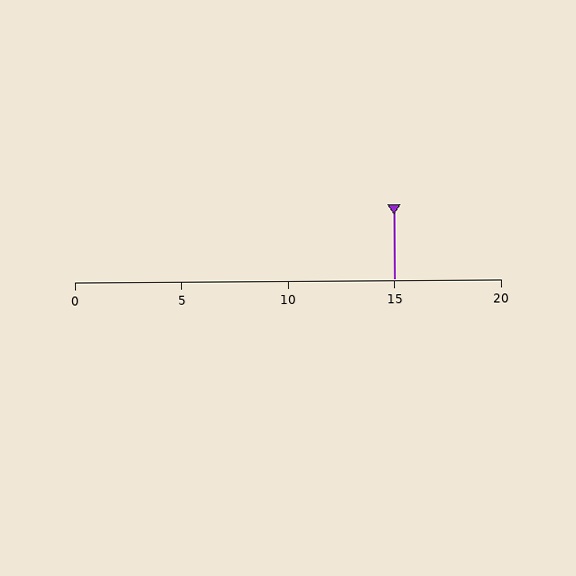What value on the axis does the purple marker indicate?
The marker indicates approximately 15.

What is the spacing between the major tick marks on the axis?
The major ticks are spaced 5 apart.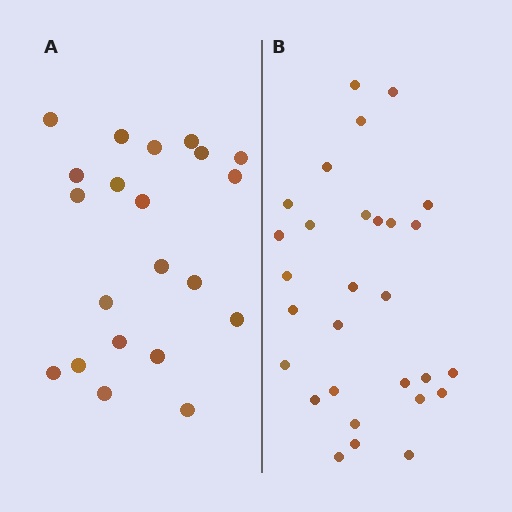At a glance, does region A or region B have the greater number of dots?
Region B (the right region) has more dots.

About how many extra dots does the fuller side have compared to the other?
Region B has roughly 8 or so more dots than region A.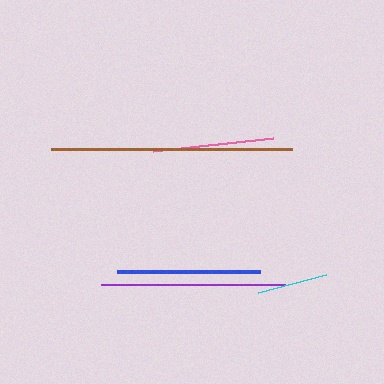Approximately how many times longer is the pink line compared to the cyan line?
The pink line is approximately 1.7 times the length of the cyan line.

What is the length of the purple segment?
The purple segment is approximately 184 pixels long.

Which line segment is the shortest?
The cyan line is the shortest at approximately 70 pixels.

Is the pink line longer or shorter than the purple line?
The purple line is longer than the pink line.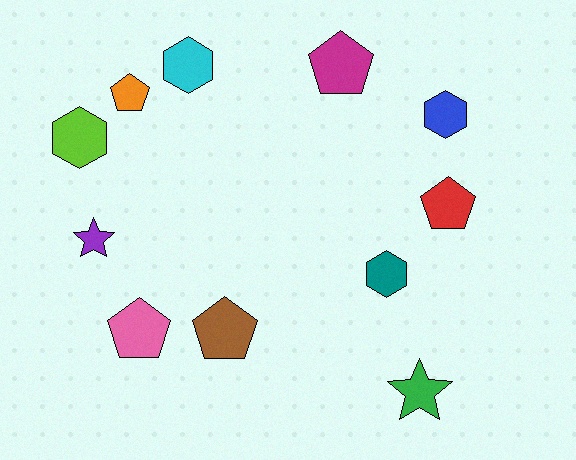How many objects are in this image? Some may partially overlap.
There are 11 objects.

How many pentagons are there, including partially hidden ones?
There are 5 pentagons.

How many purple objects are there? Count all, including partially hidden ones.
There is 1 purple object.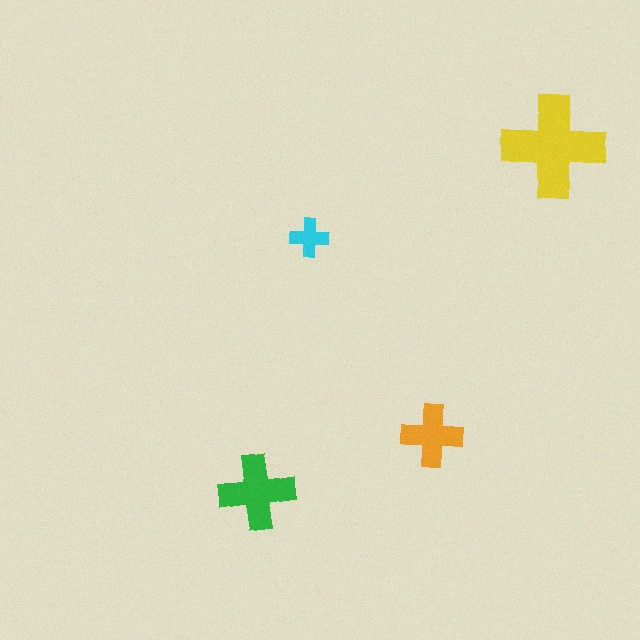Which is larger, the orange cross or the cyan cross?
The orange one.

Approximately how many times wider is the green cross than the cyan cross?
About 2 times wider.